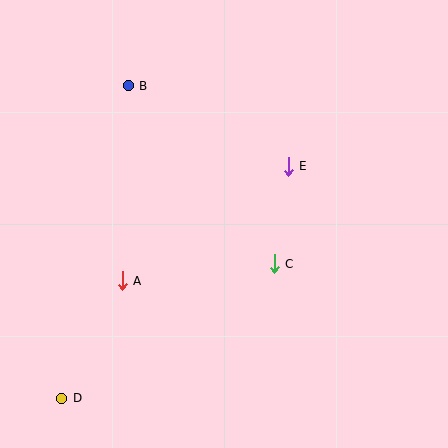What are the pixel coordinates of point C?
Point C is at (274, 264).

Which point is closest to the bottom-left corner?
Point D is closest to the bottom-left corner.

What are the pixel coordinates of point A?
Point A is at (122, 281).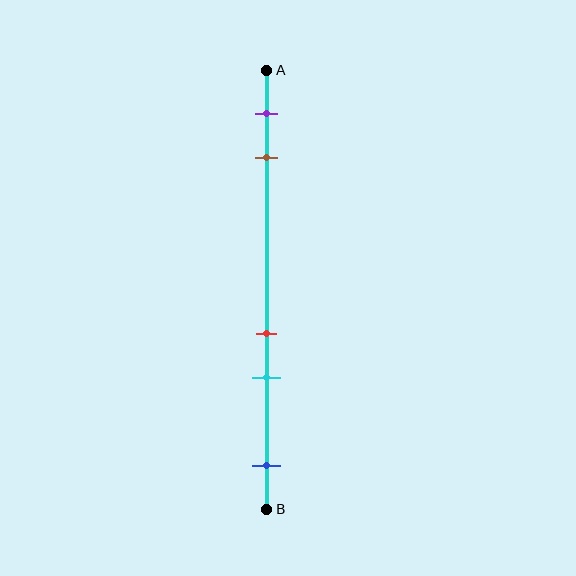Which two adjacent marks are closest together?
The red and cyan marks are the closest adjacent pair.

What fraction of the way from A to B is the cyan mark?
The cyan mark is approximately 70% (0.7) of the way from A to B.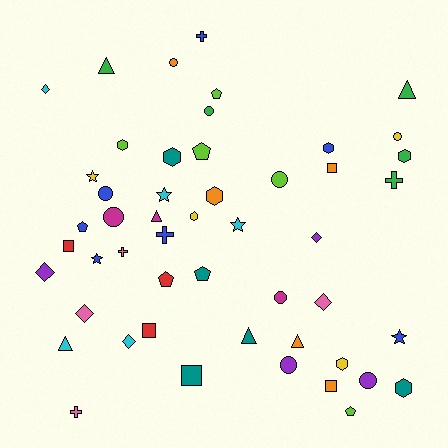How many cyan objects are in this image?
There are 5 cyan objects.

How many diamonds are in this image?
There are 6 diamonds.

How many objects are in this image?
There are 50 objects.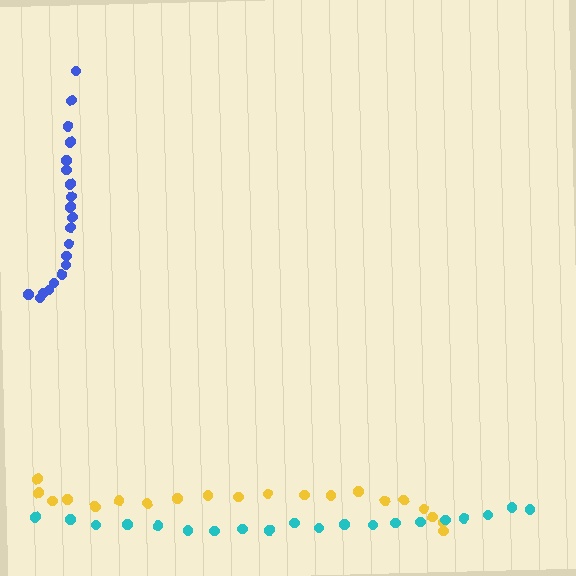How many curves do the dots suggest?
There are 3 distinct paths.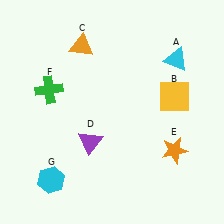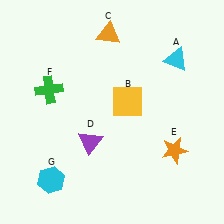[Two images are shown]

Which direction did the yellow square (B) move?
The yellow square (B) moved left.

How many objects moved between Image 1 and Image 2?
2 objects moved between the two images.